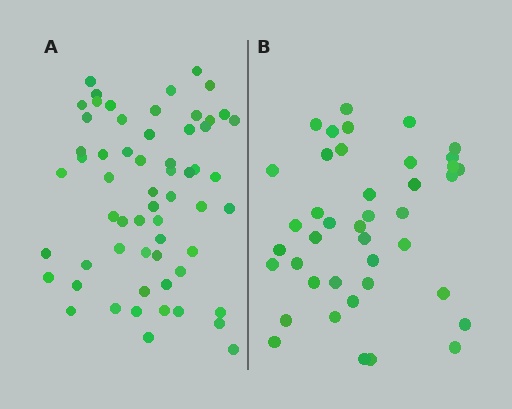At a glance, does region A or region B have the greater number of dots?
Region A (the left region) has more dots.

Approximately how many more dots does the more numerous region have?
Region A has approximately 20 more dots than region B.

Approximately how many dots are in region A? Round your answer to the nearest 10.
About 60 dots.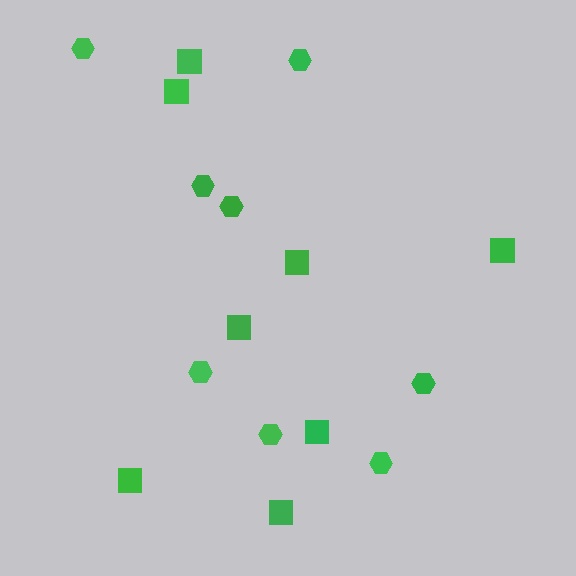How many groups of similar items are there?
There are 2 groups: one group of hexagons (8) and one group of squares (8).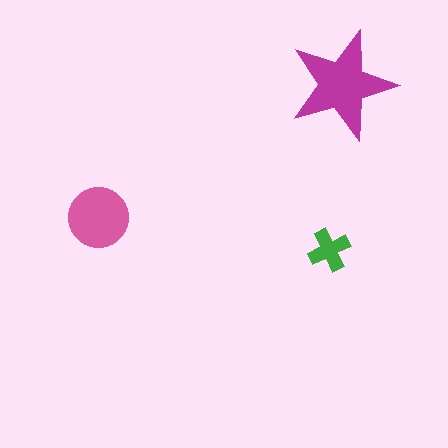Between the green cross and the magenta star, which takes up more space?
The magenta star.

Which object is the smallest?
The green cross.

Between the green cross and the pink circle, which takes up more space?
The pink circle.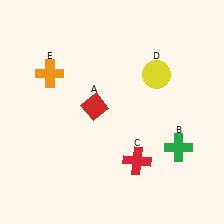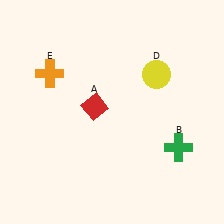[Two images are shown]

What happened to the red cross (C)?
The red cross (C) was removed in Image 2. It was in the bottom-right area of Image 1.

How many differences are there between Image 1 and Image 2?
There is 1 difference between the two images.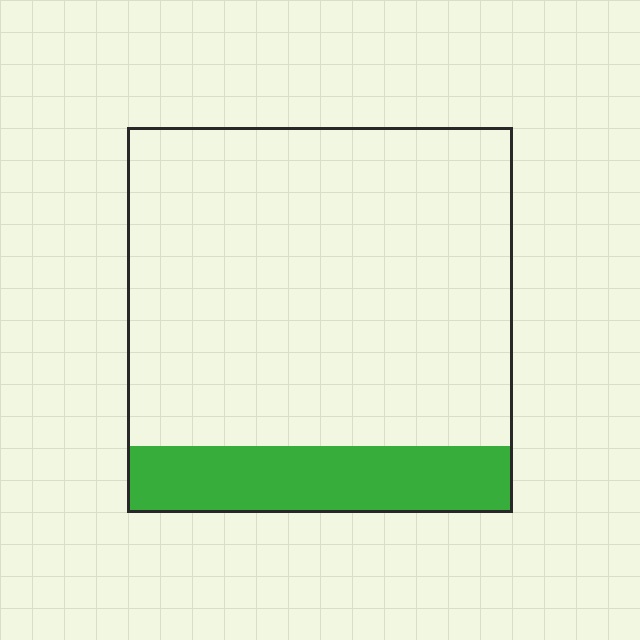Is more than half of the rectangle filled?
No.